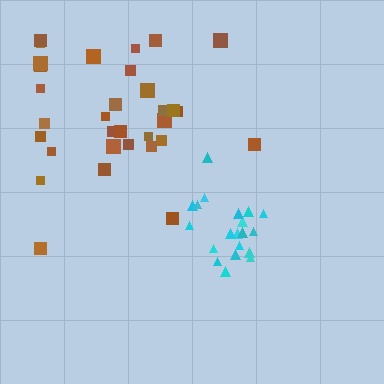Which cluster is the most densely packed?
Cyan.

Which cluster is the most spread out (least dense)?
Brown.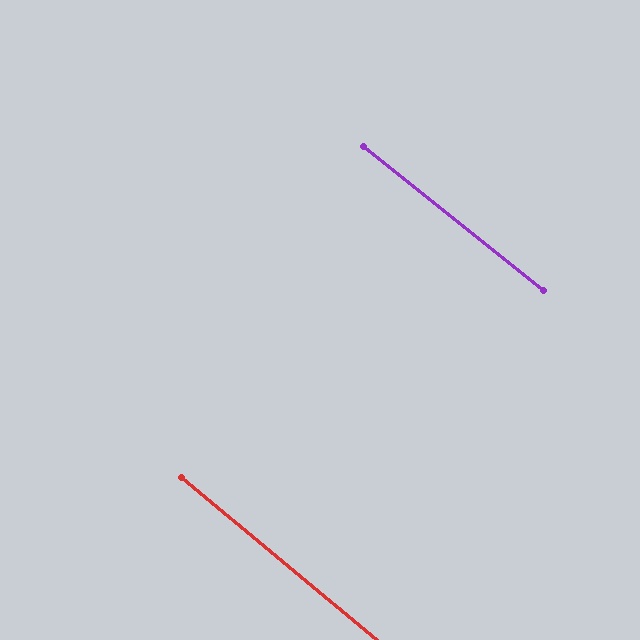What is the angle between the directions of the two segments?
Approximately 1 degree.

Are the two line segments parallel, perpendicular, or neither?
Parallel — their directions differ by only 1.1°.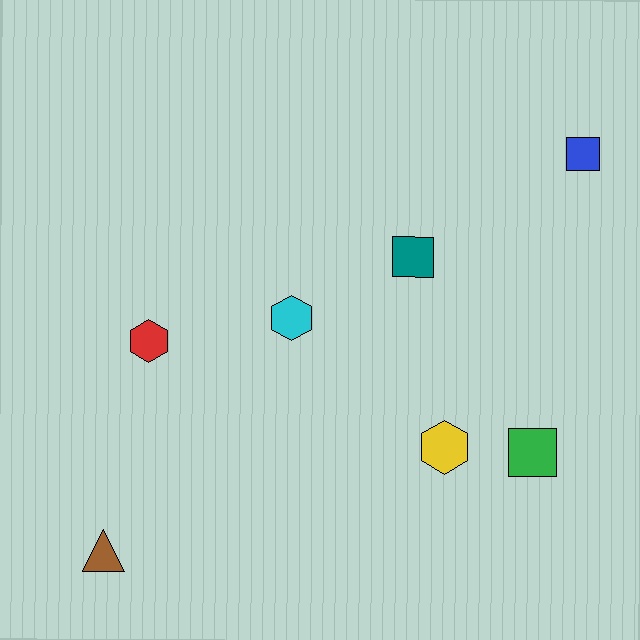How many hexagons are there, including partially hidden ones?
There are 3 hexagons.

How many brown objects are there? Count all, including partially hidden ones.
There is 1 brown object.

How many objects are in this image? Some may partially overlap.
There are 7 objects.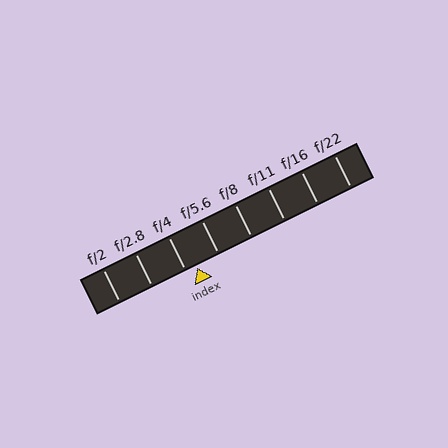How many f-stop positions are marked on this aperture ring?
There are 8 f-stop positions marked.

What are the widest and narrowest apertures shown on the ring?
The widest aperture shown is f/2 and the narrowest is f/22.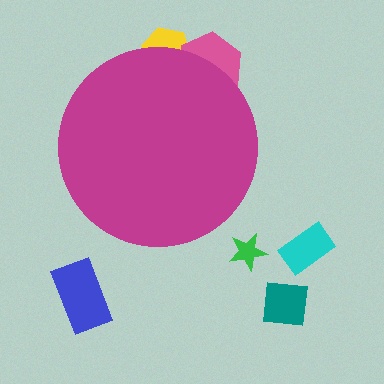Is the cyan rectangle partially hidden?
No, the cyan rectangle is fully visible.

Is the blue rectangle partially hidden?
No, the blue rectangle is fully visible.